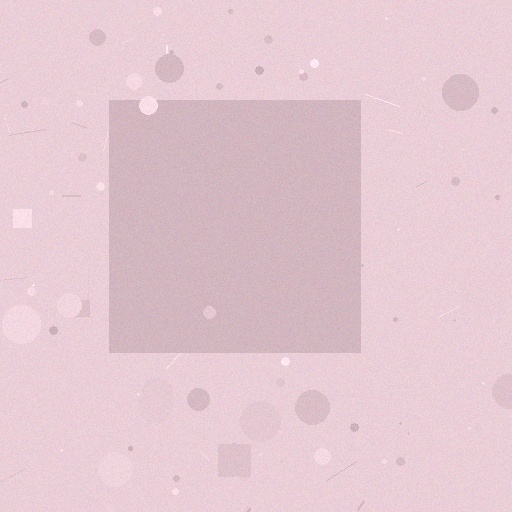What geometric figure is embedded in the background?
A square is embedded in the background.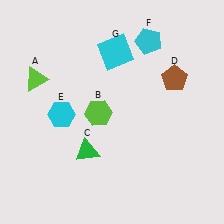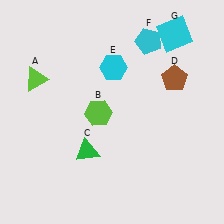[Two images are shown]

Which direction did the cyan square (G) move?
The cyan square (G) moved right.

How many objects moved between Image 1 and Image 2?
2 objects moved between the two images.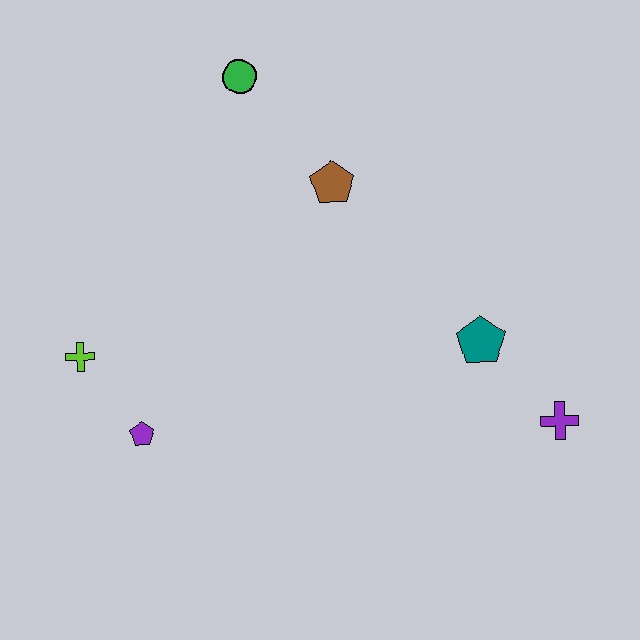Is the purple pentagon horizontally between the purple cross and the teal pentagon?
No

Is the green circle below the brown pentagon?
No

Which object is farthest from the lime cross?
The purple cross is farthest from the lime cross.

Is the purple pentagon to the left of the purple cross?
Yes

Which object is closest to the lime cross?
The purple pentagon is closest to the lime cross.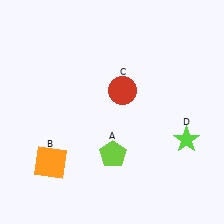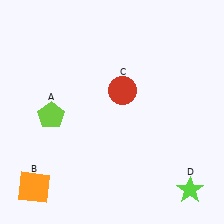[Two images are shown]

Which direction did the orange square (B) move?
The orange square (B) moved down.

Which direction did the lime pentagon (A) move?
The lime pentagon (A) moved left.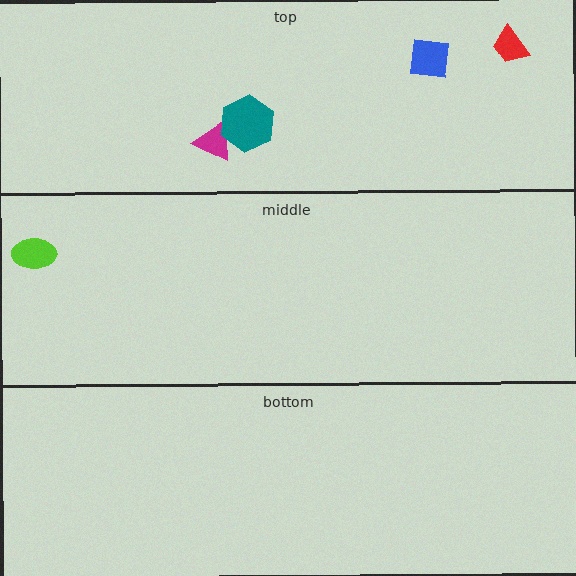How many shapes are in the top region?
4.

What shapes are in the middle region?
The lime ellipse.